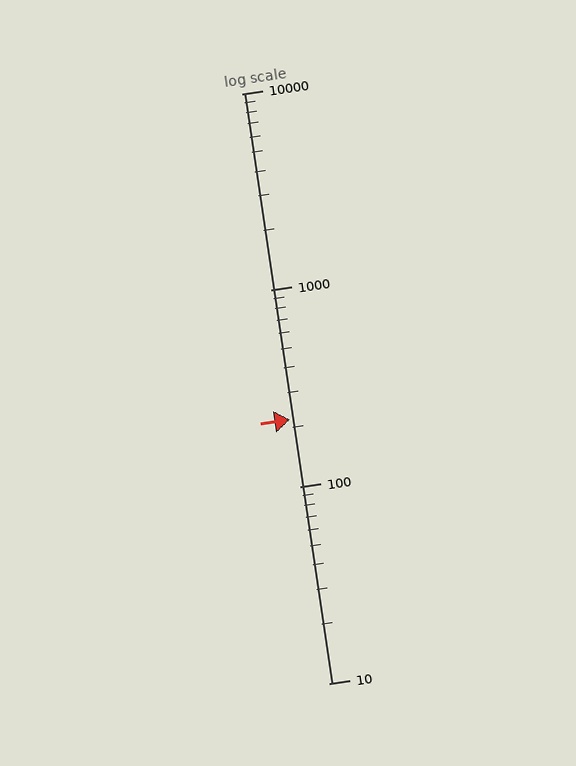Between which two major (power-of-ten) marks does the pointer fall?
The pointer is between 100 and 1000.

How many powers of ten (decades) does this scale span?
The scale spans 3 decades, from 10 to 10000.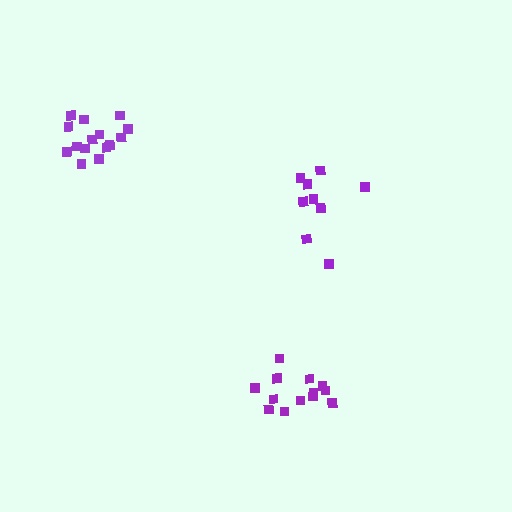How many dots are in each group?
Group 1: 9 dots, Group 2: 13 dots, Group 3: 15 dots (37 total).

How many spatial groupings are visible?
There are 3 spatial groupings.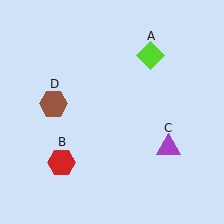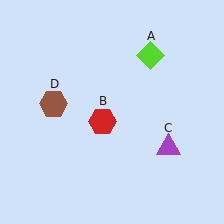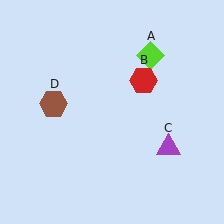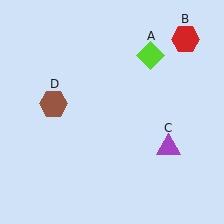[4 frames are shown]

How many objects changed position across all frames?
1 object changed position: red hexagon (object B).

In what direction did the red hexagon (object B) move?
The red hexagon (object B) moved up and to the right.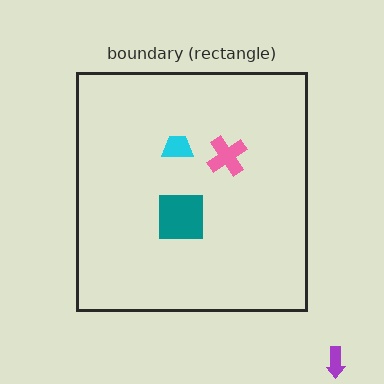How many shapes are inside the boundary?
3 inside, 1 outside.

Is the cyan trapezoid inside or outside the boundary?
Inside.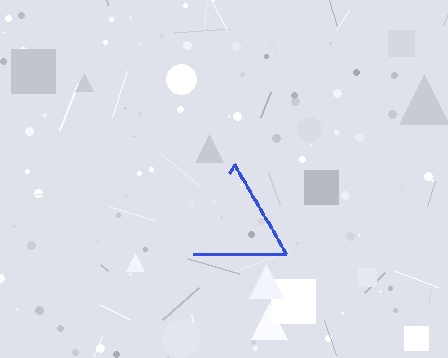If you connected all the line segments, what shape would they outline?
They would outline a triangle.